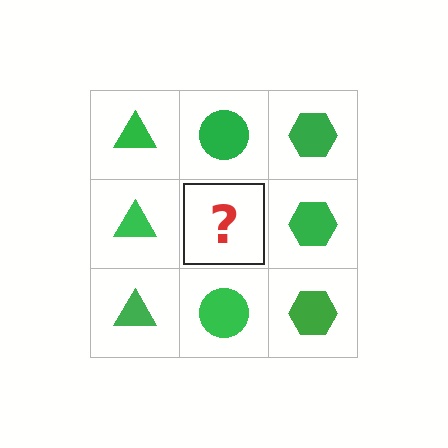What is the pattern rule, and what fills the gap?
The rule is that each column has a consistent shape. The gap should be filled with a green circle.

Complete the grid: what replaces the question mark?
The question mark should be replaced with a green circle.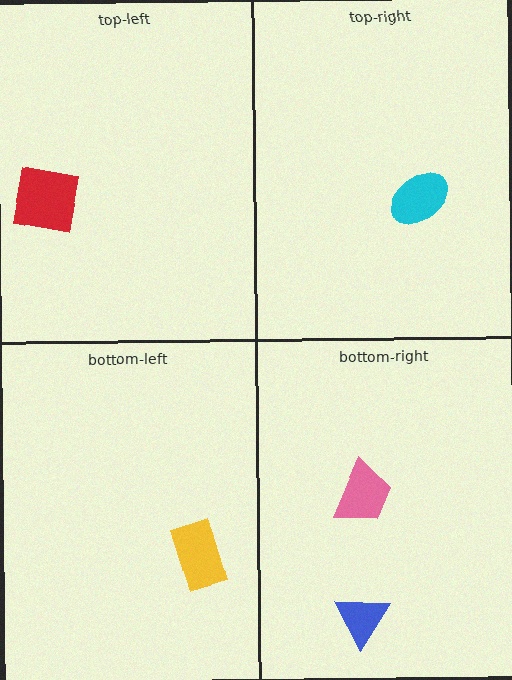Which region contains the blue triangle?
The bottom-right region.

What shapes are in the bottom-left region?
The yellow rectangle.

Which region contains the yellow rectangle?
The bottom-left region.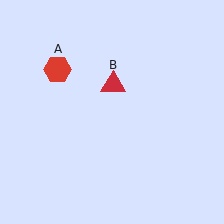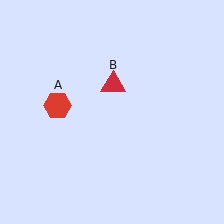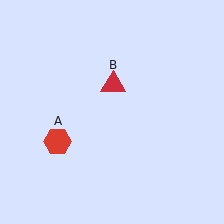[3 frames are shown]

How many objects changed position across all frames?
1 object changed position: red hexagon (object A).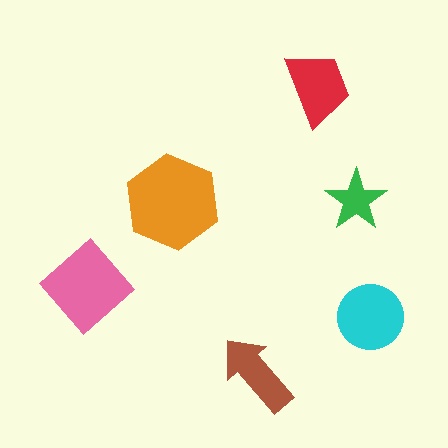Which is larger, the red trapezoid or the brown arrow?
The red trapezoid.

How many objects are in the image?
There are 6 objects in the image.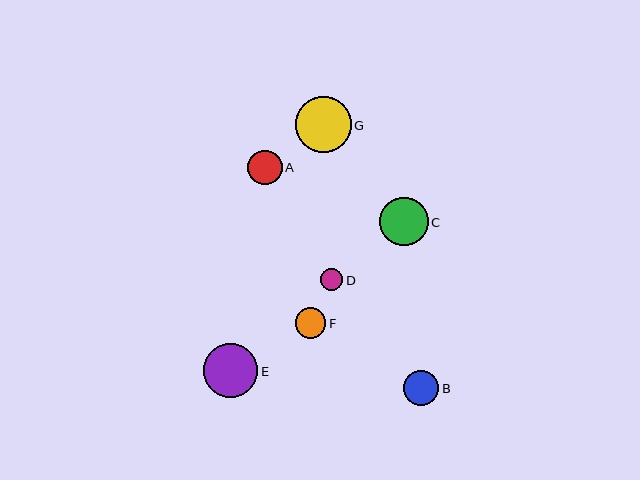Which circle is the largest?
Circle G is the largest with a size of approximately 56 pixels.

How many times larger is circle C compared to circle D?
Circle C is approximately 2.2 times the size of circle D.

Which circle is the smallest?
Circle D is the smallest with a size of approximately 22 pixels.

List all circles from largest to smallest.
From largest to smallest: G, E, C, B, A, F, D.